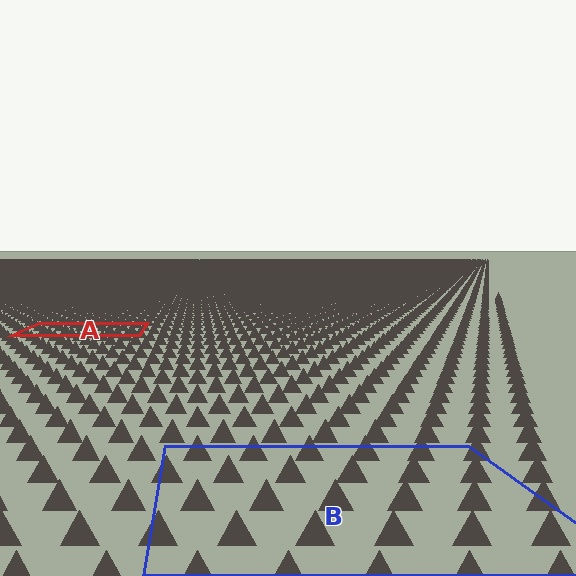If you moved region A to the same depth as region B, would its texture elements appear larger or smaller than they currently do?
They would appear larger. At a closer depth, the same texture elements are projected at a bigger on-screen size.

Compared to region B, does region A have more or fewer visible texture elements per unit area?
Region A has more texture elements per unit area — they are packed more densely because it is farther away.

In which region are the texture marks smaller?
The texture marks are smaller in region A, because it is farther away.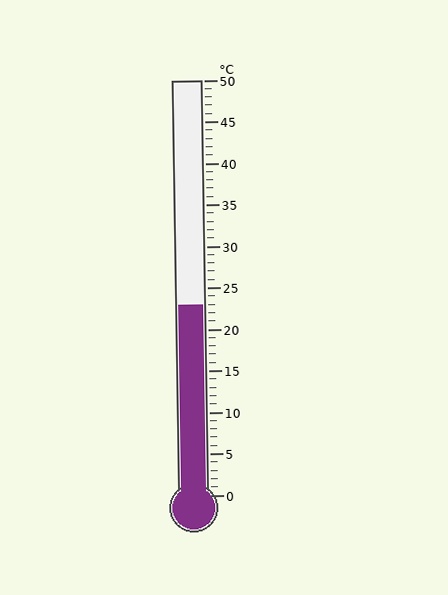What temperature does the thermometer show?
The thermometer shows approximately 23°C.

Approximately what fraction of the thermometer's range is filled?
The thermometer is filled to approximately 45% of its range.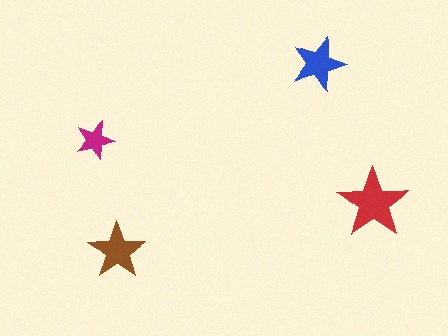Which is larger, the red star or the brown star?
The red one.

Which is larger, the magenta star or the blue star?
The blue one.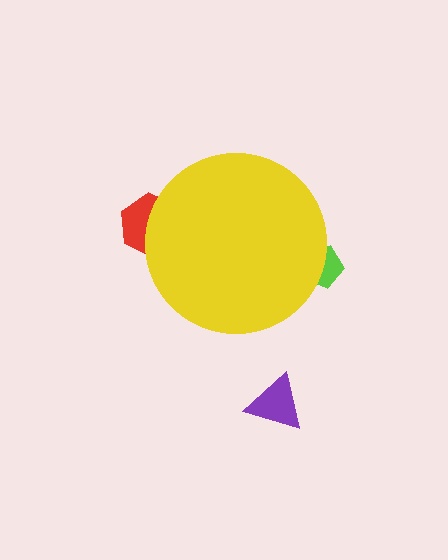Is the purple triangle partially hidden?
No, the purple triangle is fully visible.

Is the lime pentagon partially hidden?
Yes, the lime pentagon is partially hidden behind the yellow circle.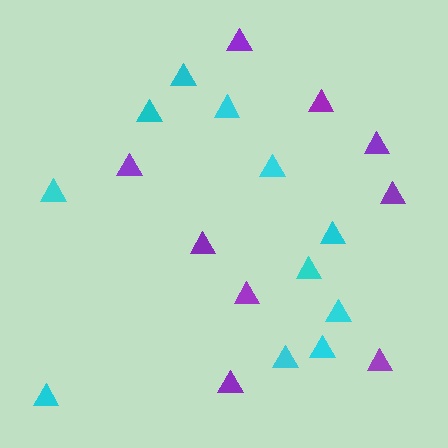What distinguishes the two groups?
There are 2 groups: one group of cyan triangles (11) and one group of purple triangles (9).